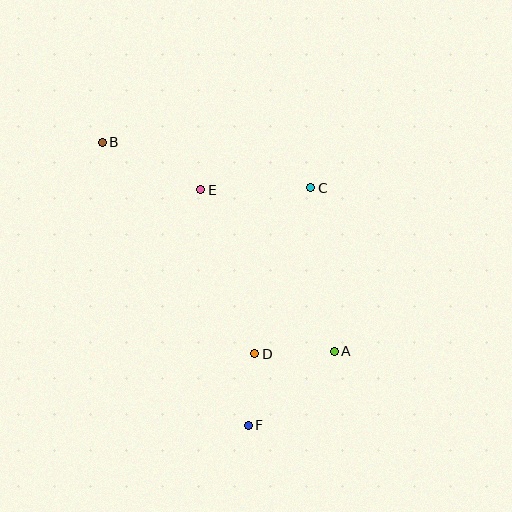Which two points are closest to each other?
Points D and F are closest to each other.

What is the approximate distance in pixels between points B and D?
The distance between B and D is approximately 261 pixels.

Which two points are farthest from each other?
Points B and F are farthest from each other.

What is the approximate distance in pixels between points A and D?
The distance between A and D is approximately 79 pixels.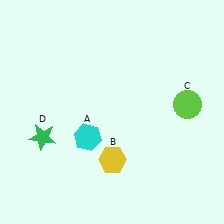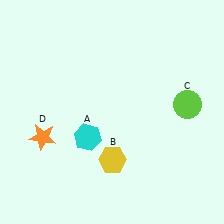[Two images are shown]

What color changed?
The star (D) changed from green in Image 1 to orange in Image 2.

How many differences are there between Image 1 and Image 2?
There is 1 difference between the two images.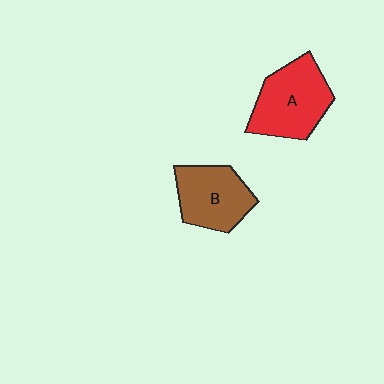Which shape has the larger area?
Shape A (red).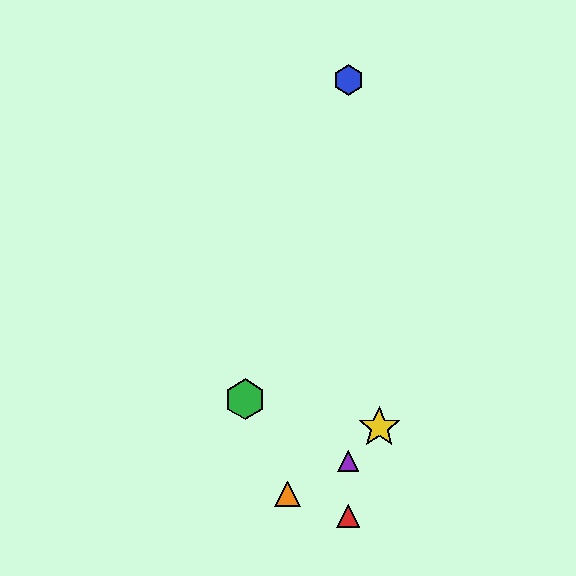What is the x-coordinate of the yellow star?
The yellow star is at x≈379.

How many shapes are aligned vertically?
3 shapes (the red triangle, the blue hexagon, the purple triangle) are aligned vertically.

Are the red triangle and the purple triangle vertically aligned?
Yes, both are at x≈348.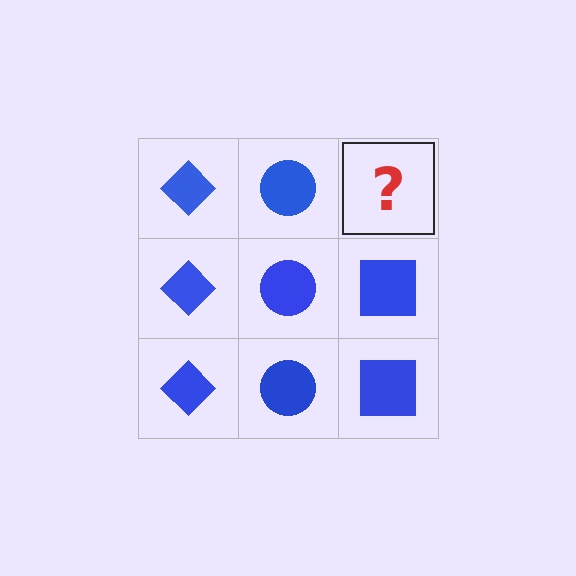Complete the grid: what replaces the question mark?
The question mark should be replaced with a blue square.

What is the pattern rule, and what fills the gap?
The rule is that each column has a consistent shape. The gap should be filled with a blue square.